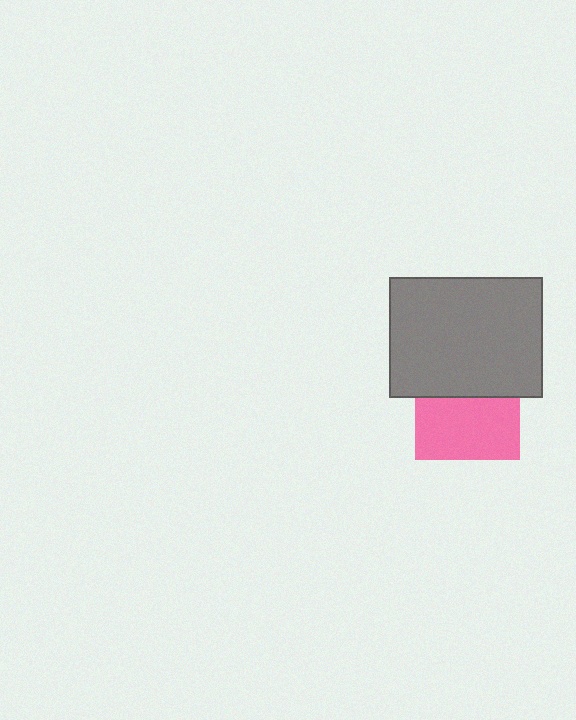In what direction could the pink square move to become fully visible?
The pink square could move down. That would shift it out from behind the gray rectangle entirely.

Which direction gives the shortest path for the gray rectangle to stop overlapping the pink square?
Moving up gives the shortest separation.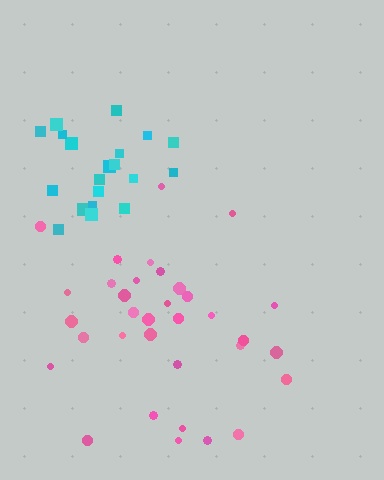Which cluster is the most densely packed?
Cyan.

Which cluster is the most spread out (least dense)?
Pink.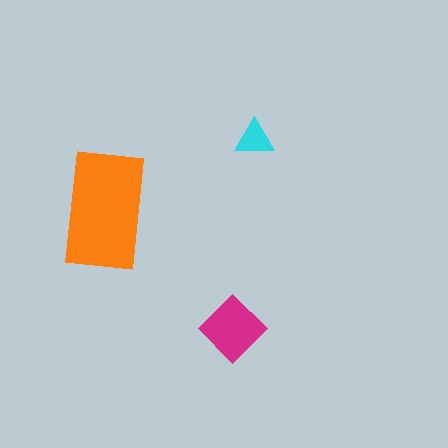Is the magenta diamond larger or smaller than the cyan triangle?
Larger.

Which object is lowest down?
The magenta diamond is bottommost.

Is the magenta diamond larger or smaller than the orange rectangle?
Smaller.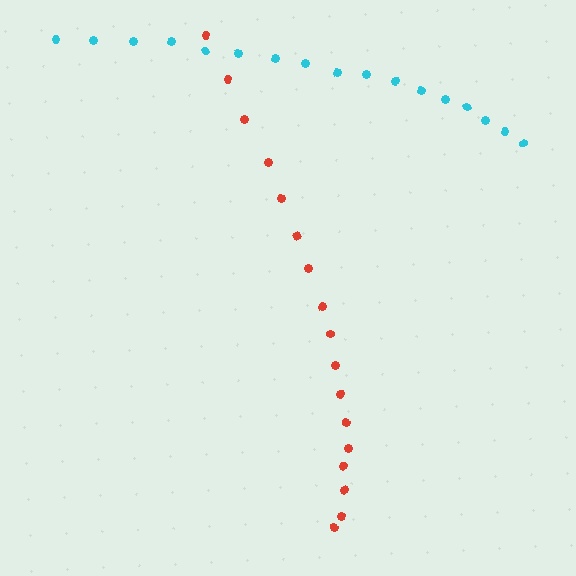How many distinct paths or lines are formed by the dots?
There are 2 distinct paths.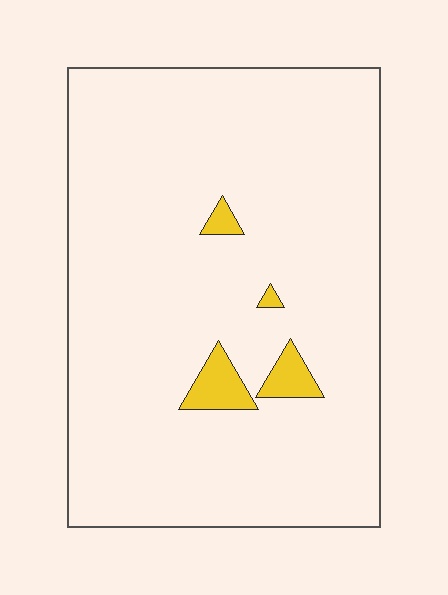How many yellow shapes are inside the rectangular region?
4.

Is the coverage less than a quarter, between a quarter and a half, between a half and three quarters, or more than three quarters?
Less than a quarter.